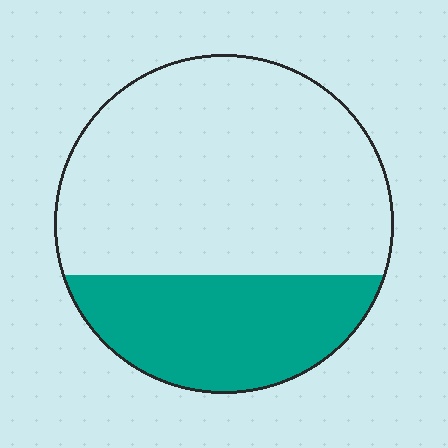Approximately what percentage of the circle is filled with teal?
Approximately 30%.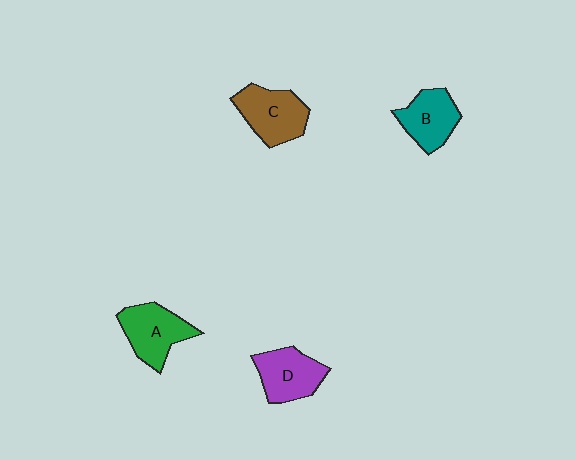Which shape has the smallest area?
Shape B (teal).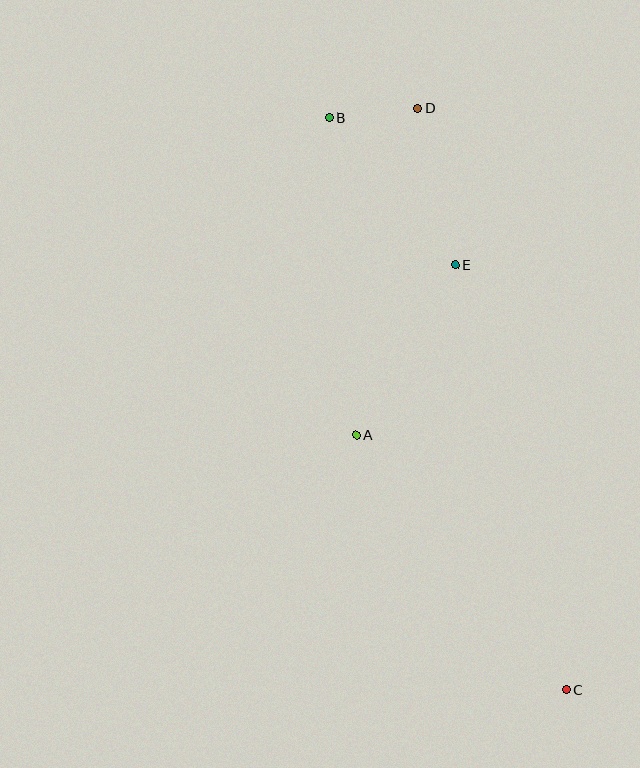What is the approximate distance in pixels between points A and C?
The distance between A and C is approximately 330 pixels.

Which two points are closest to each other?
Points B and D are closest to each other.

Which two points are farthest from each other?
Points B and C are farthest from each other.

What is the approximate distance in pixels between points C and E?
The distance between C and E is approximately 439 pixels.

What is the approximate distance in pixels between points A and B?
The distance between A and B is approximately 319 pixels.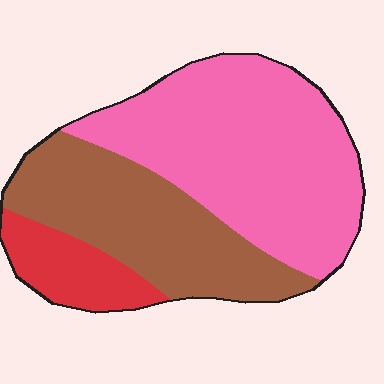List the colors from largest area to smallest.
From largest to smallest: pink, brown, red.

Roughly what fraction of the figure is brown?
Brown takes up between a third and a half of the figure.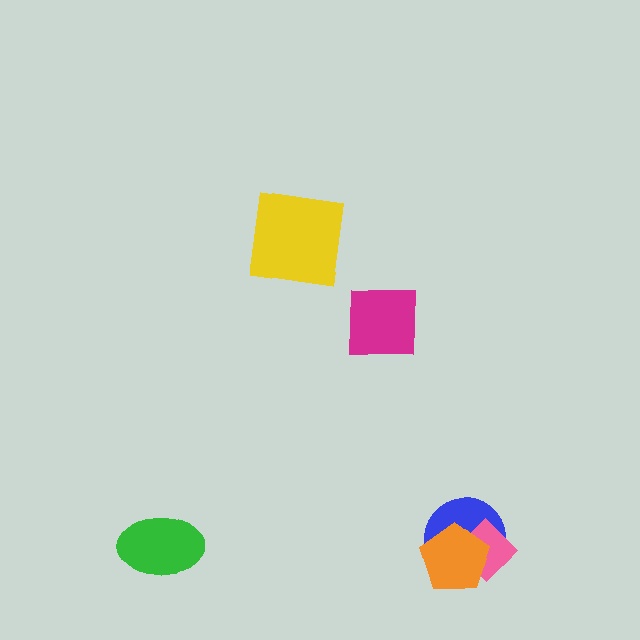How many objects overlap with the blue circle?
2 objects overlap with the blue circle.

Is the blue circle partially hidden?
Yes, it is partially covered by another shape.